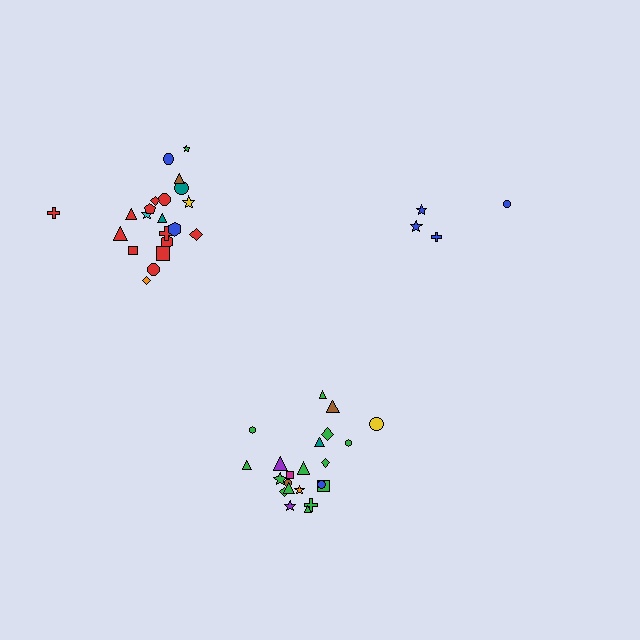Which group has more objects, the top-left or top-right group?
The top-left group.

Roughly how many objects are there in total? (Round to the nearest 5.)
Roughly 50 objects in total.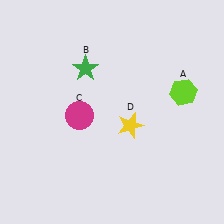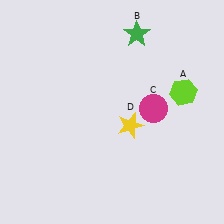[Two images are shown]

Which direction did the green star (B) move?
The green star (B) moved right.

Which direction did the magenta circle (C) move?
The magenta circle (C) moved right.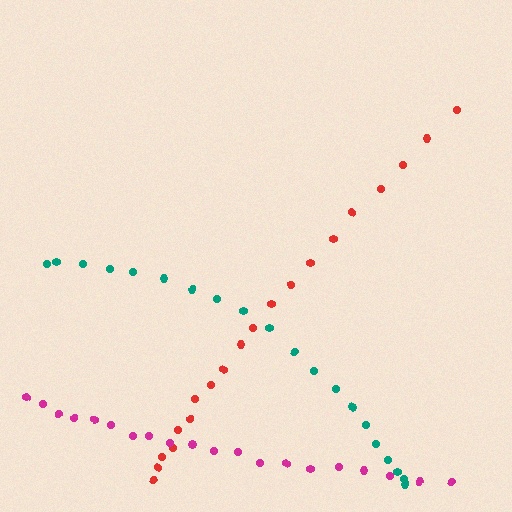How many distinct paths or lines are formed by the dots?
There are 3 distinct paths.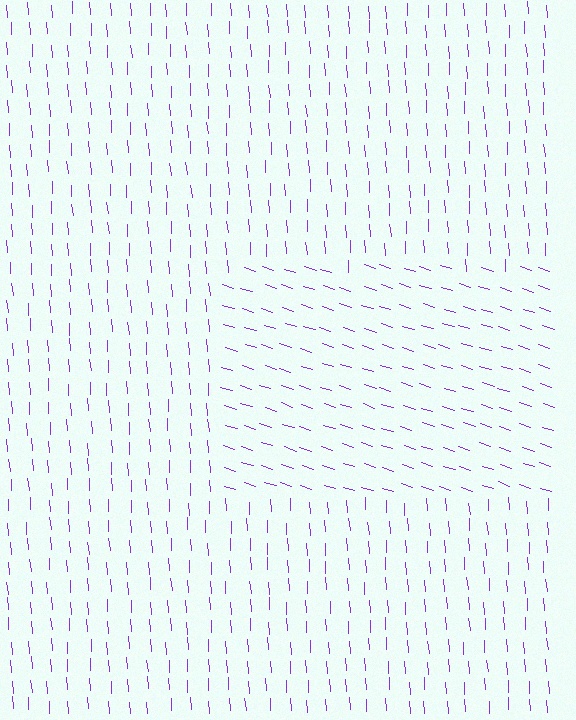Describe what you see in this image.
The image is filled with small purple line segments. A rectangle region in the image has lines oriented differently from the surrounding lines, creating a visible texture boundary.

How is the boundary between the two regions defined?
The boundary is defined purely by a change in line orientation (approximately 68 degrees difference). All lines are the same color and thickness.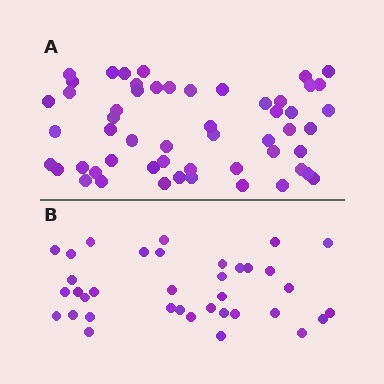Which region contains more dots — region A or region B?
Region A (the top region) has more dots.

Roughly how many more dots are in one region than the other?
Region A has approximately 20 more dots than region B.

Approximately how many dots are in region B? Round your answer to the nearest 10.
About 40 dots. (The exact count is 36, which rounds to 40.)